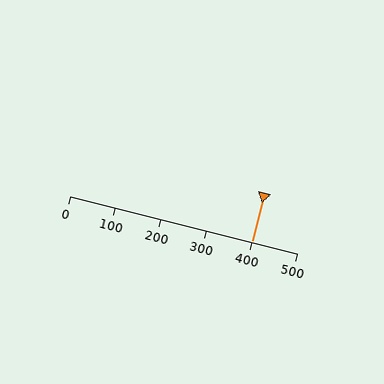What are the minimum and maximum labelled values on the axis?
The axis runs from 0 to 500.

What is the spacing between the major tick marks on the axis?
The major ticks are spaced 100 apart.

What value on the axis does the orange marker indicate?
The marker indicates approximately 400.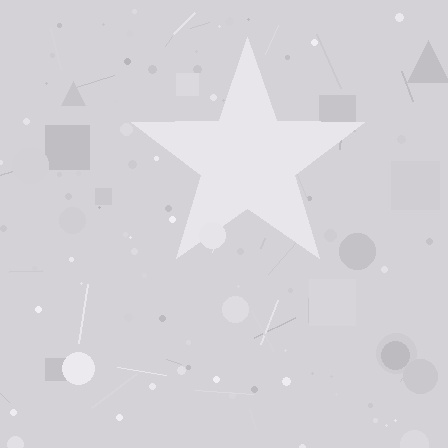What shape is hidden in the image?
A star is hidden in the image.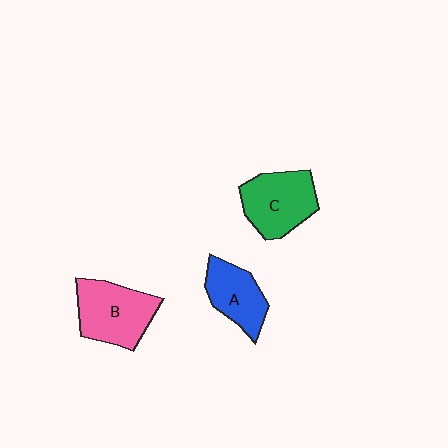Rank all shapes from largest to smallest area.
From largest to smallest: B (pink), C (green), A (blue).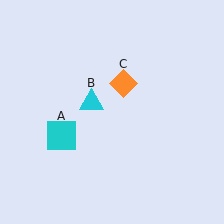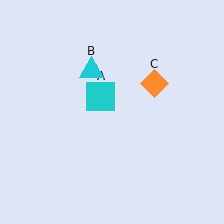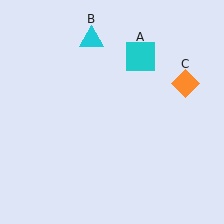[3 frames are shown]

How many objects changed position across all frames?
3 objects changed position: cyan square (object A), cyan triangle (object B), orange diamond (object C).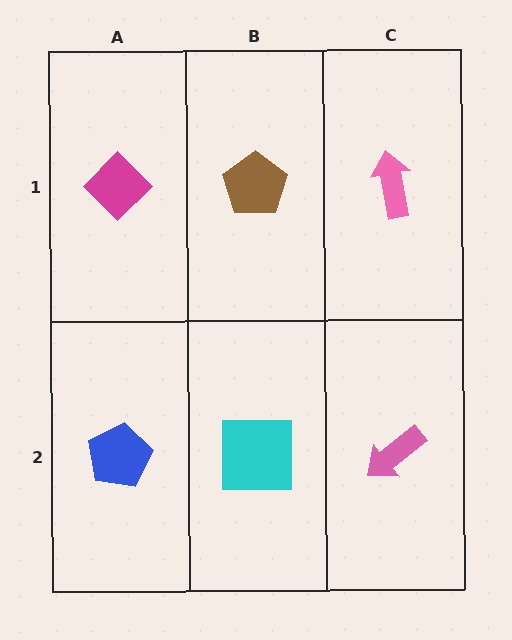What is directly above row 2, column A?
A magenta diamond.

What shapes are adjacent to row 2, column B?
A brown pentagon (row 1, column B), a blue pentagon (row 2, column A), a pink arrow (row 2, column C).